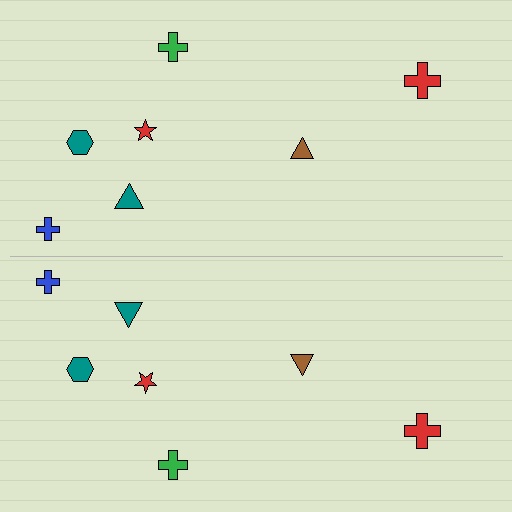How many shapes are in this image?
There are 14 shapes in this image.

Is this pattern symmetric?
Yes, this pattern has bilateral (reflection) symmetry.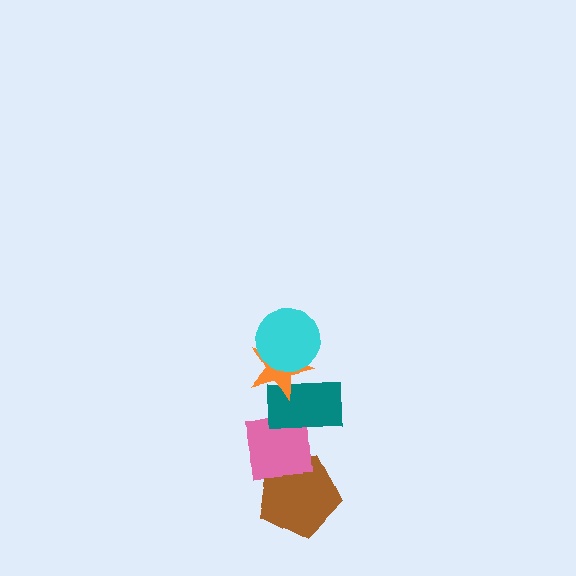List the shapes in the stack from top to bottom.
From top to bottom: the cyan circle, the orange star, the teal rectangle, the pink square, the brown pentagon.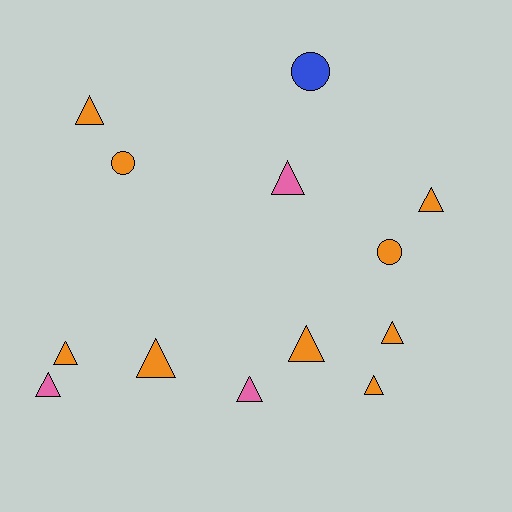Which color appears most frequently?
Orange, with 9 objects.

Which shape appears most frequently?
Triangle, with 10 objects.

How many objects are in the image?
There are 13 objects.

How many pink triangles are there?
There are 3 pink triangles.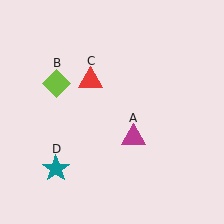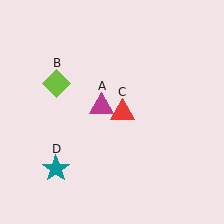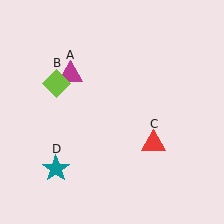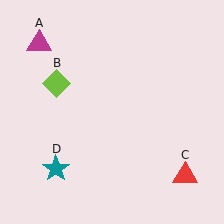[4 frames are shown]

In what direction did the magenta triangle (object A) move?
The magenta triangle (object A) moved up and to the left.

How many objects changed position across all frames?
2 objects changed position: magenta triangle (object A), red triangle (object C).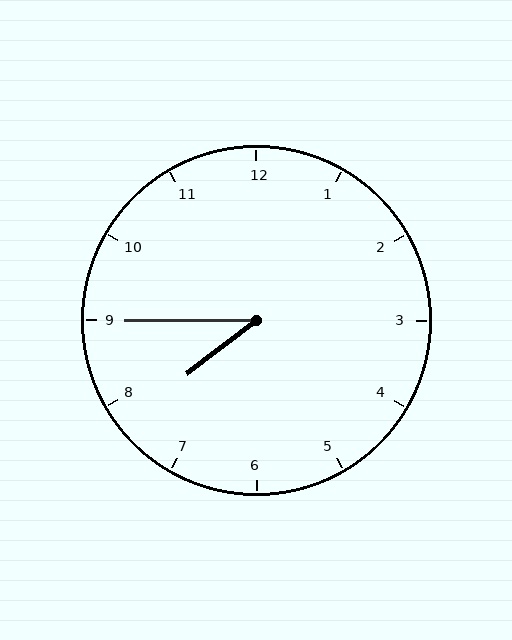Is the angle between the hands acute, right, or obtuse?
It is acute.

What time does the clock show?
7:45.